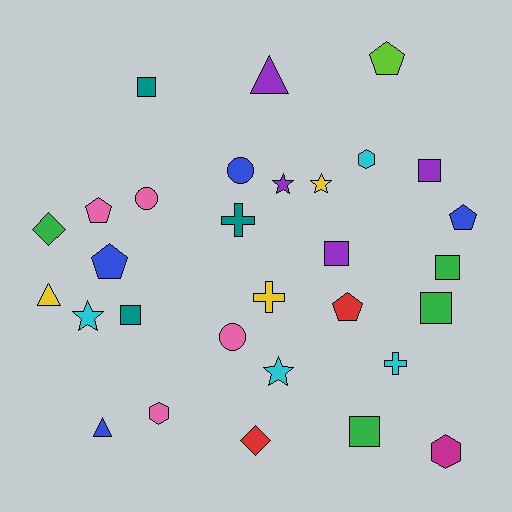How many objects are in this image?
There are 30 objects.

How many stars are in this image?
There are 4 stars.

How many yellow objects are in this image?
There are 3 yellow objects.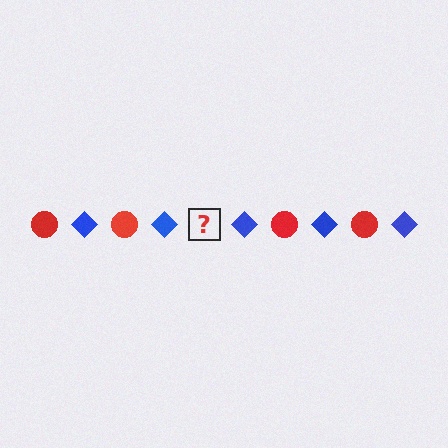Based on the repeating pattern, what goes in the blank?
The blank should be a red circle.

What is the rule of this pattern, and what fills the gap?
The rule is that the pattern alternates between red circle and blue diamond. The gap should be filled with a red circle.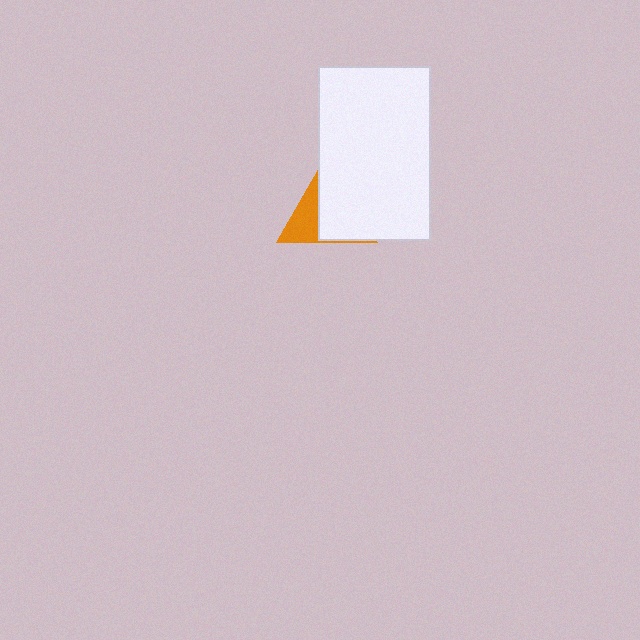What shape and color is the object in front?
The object in front is a white rectangle.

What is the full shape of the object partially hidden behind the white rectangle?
The partially hidden object is an orange triangle.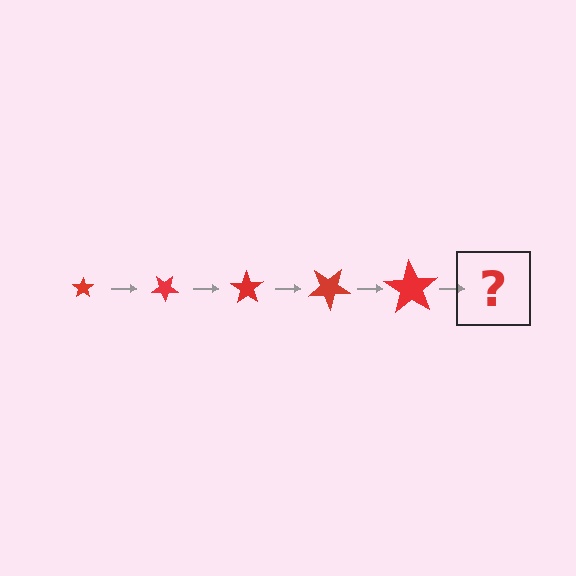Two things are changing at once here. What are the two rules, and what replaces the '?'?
The two rules are that the star grows larger each step and it rotates 35 degrees each step. The '?' should be a star, larger than the previous one and rotated 175 degrees from the start.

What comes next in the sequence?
The next element should be a star, larger than the previous one and rotated 175 degrees from the start.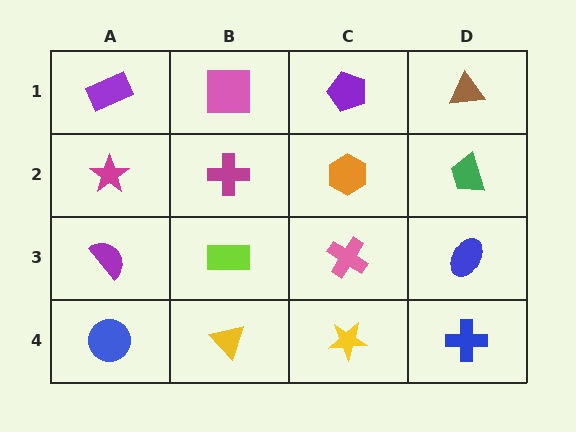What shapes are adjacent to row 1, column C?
An orange hexagon (row 2, column C), a pink square (row 1, column B), a brown triangle (row 1, column D).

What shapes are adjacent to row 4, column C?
A pink cross (row 3, column C), a yellow triangle (row 4, column B), a blue cross (row 4, column D).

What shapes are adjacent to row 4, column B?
A lime rectangle (row 3, column B), a blue circle (row 4, column A), a yellow star (row 4, column C).